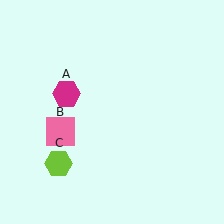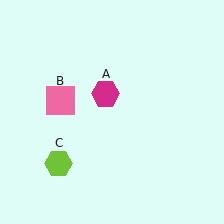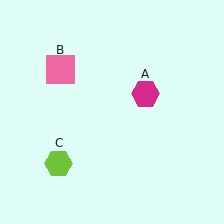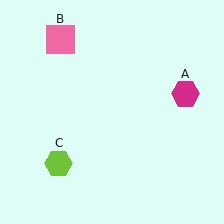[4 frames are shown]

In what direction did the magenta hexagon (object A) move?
The magenta hexagon (object A) moved right.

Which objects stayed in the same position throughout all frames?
Lime hexagon (object C) remained stationary.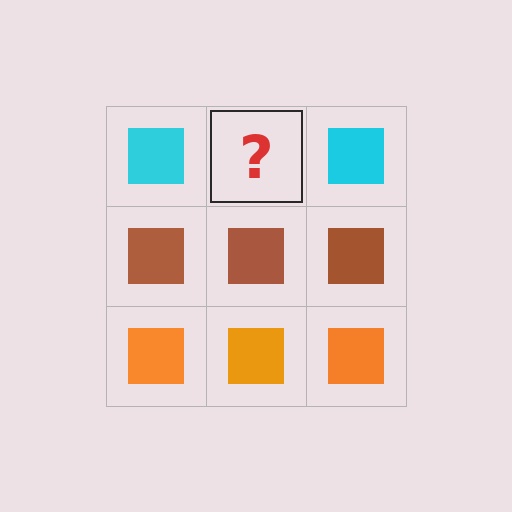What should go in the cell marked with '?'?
The missing cell should contain a cyan square.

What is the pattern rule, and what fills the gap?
The rule is that each row has a consistent color. The gap should be filled with a cyan square.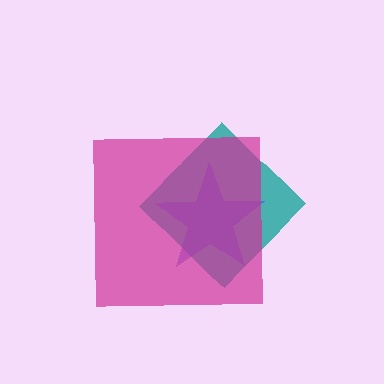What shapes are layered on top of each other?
The layered shapes are: a teal diamond, a blue star, a magenta square.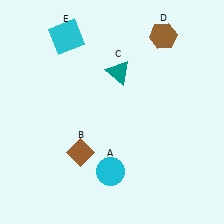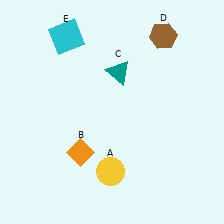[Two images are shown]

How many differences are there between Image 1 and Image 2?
There are 2 differences between the two images.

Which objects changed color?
A changed from cyan to yellow. B changed from brown to orange.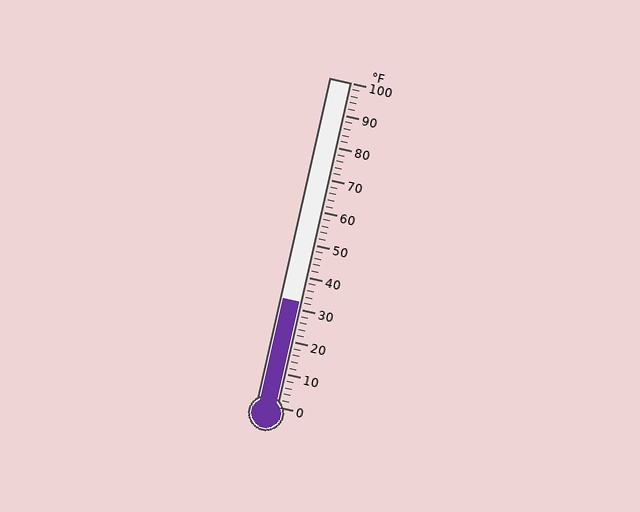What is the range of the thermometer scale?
The thermometer scale ranges from 0°F to 100°F.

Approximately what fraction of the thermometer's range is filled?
The thermometer is filled to approximately 30% of its range.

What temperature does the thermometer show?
The thermometer shows approximately 32°F.